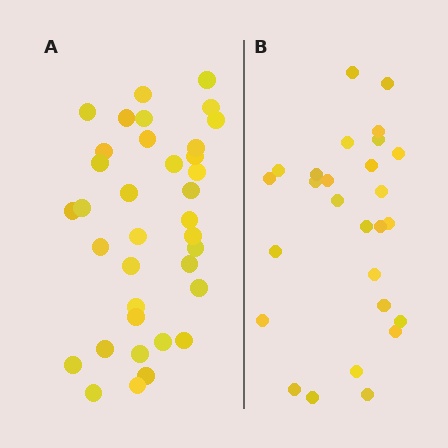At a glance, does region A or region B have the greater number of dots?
Region A (the left region) has more dots.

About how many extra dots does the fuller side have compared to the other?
Region A has roughly 8 or so more dots than region B.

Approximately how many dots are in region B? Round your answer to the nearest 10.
About 30 dots. (The exact count is 27, which rounds to 30.)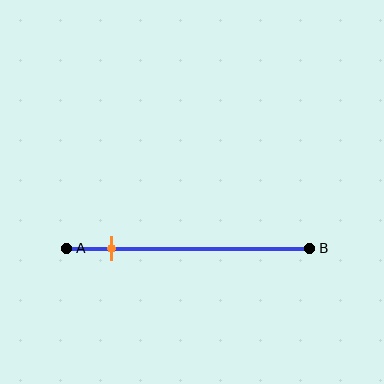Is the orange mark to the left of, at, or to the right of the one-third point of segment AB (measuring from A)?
The orange mark is to the left of the one-third point of segment AB.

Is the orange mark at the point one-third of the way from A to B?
No, the mark is at about 20% from A, not at the 33% one-third point.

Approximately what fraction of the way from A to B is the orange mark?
The orange mark is approximately 20% of the way from A to B.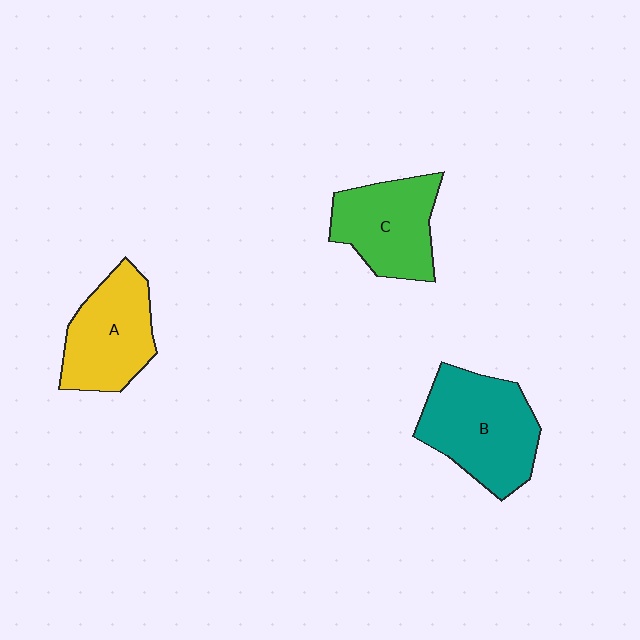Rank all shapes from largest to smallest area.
From largest to smallest: B (teal), A (yellow), C (green).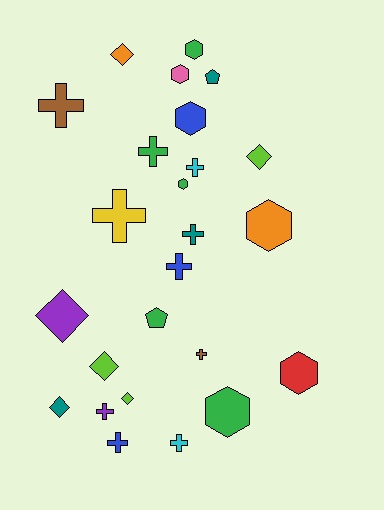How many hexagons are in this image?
There are 7 hexagons.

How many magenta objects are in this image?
There are no magenta objects.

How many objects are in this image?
There are 25 objects.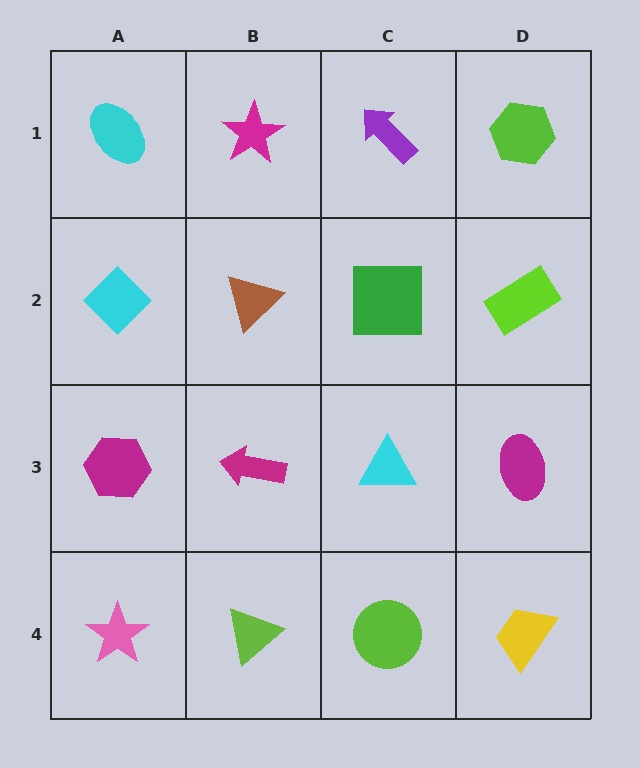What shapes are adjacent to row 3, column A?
A cyan diamond (row 2, column A), a pink star (row 4, column A), a magenta arrow (row 3, column B).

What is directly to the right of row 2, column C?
A lime rectangle.